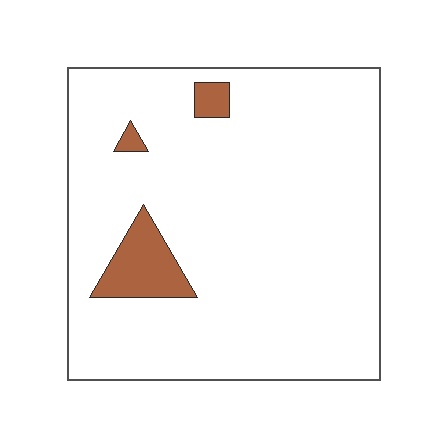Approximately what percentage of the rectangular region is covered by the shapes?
Approximately 5%.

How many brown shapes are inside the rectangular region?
3.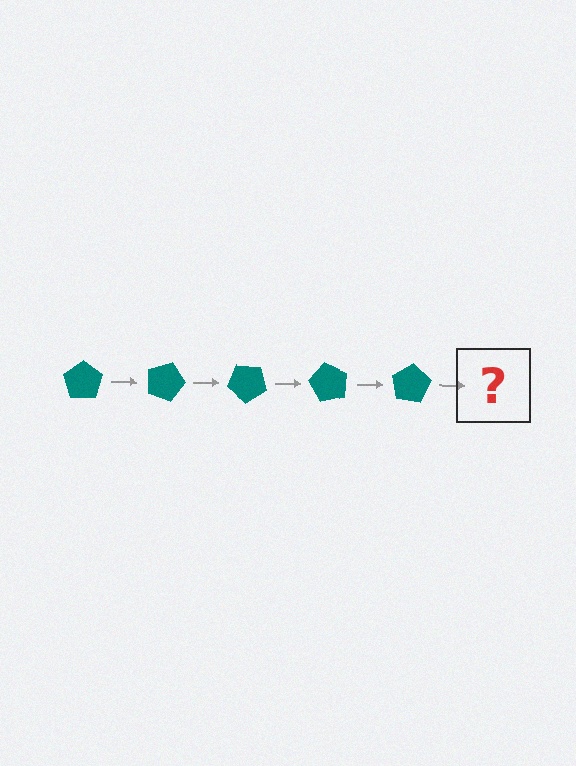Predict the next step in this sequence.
The next step is a teal pentagon rotated 100 degrees.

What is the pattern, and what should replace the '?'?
The pattern is that the pentagon rotates 20 degrees each step. The '?' should be a teal pentagon rotated 100 degrees.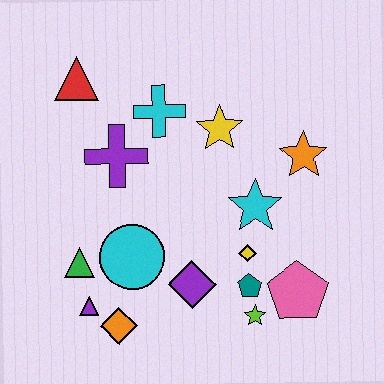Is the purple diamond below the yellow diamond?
Yes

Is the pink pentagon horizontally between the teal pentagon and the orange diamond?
No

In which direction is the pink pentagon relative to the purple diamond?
The pink pentagon is to the right of the purple diamond.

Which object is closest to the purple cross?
The cyan cross is closest to the purple cross.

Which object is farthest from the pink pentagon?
The red triangle is farthest from the pink pentagon.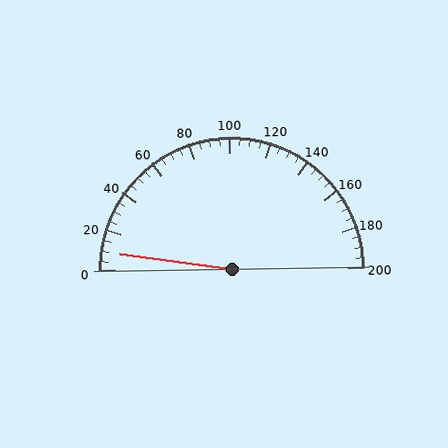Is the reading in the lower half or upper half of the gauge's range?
The reading is in the lower half of the range (0 to 200).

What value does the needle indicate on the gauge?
The needle indicates approximately 10.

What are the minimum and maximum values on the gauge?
The gauge ranges from 0 to 200.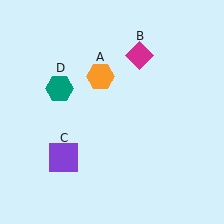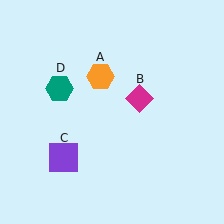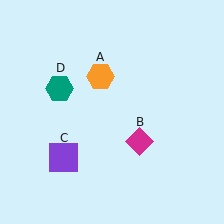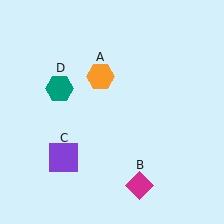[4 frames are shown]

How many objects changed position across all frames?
1 object changed position: magenta diamond (object B).